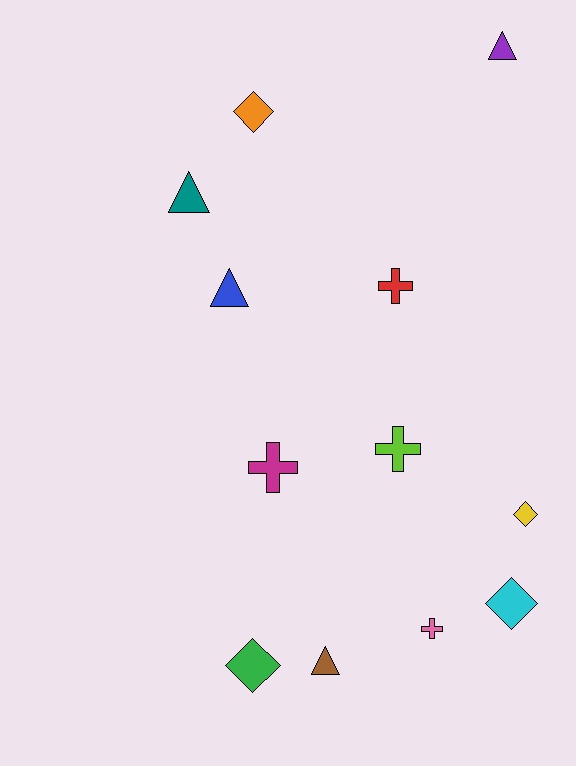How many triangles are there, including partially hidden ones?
There are 4 triangles.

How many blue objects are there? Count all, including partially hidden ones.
There is 1 blue object.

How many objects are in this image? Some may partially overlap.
There are 12 objects.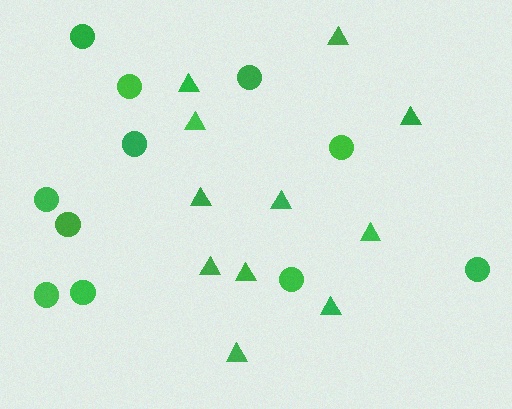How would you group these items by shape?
There are 2 groups: one group of triangles (11) and one group of circles (11).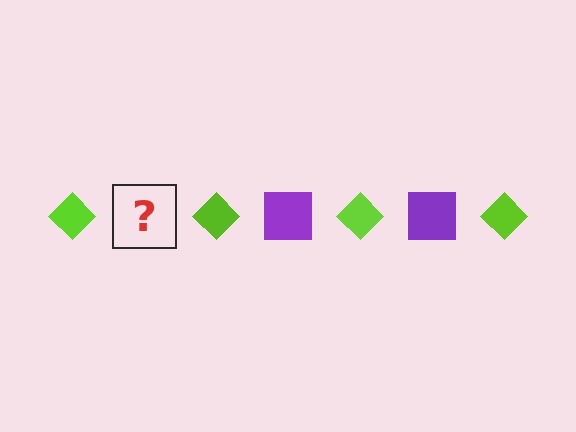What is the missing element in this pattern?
The missing element is a purple square.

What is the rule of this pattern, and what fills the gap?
The rule is that the pattern alternates between lime diamond and purple square. The gap should be filled with a purple square.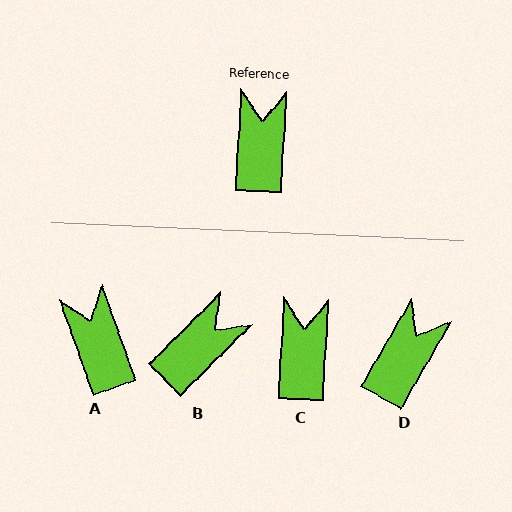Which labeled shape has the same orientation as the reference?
C.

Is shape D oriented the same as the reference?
No, it is off by about 27 degrees.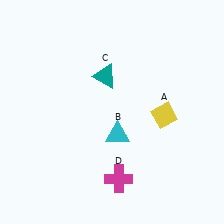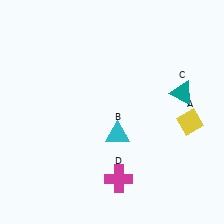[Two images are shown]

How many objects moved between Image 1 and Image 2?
2 objects moved between the two images.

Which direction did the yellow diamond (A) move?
The yellow diamond (A) moved right.